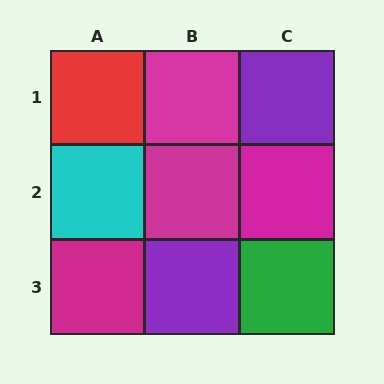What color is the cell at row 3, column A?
Magenta.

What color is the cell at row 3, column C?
Green.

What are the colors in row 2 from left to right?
Cyan, magenta, magenta.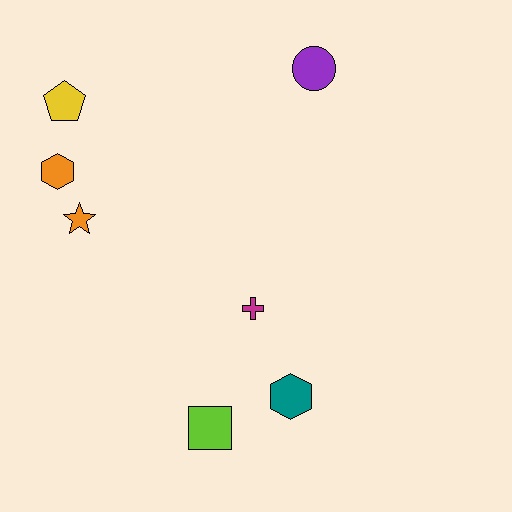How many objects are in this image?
There are 7 objects.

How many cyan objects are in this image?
There are no cyan objects.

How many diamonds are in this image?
There are no diamonds.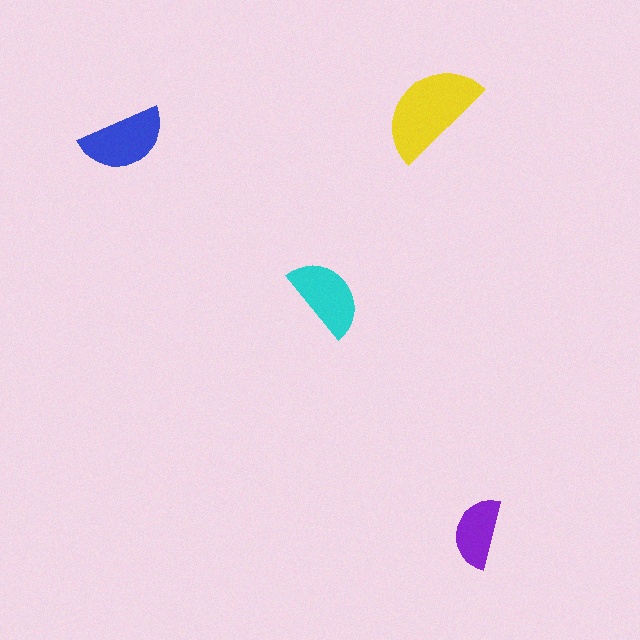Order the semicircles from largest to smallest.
the yellow one, the blue one, the cyan one, the purple one.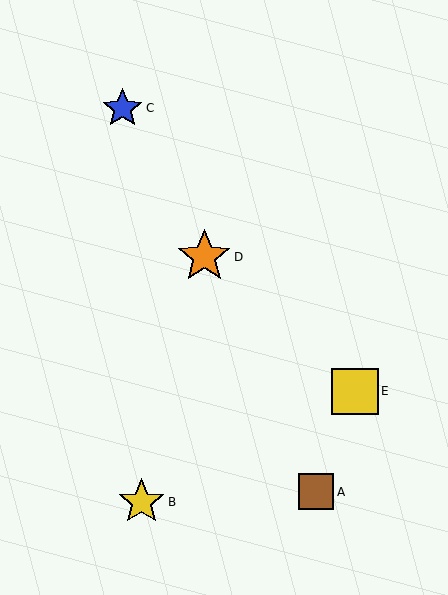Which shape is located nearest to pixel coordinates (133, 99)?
The blue star (labeled C) at (122, 108) is nearest to that location.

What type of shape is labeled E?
Shape E is a yellow square.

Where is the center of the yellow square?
The center of the yellow square is at (355, 391).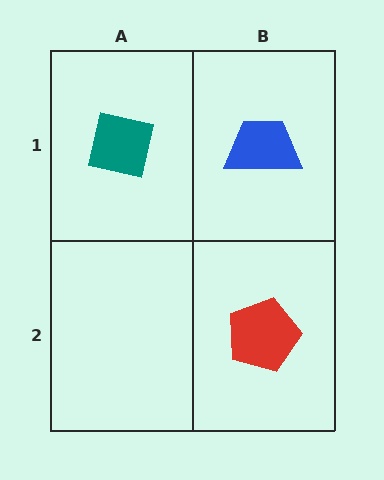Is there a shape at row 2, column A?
No, that cell is empty.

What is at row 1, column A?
A teal square.